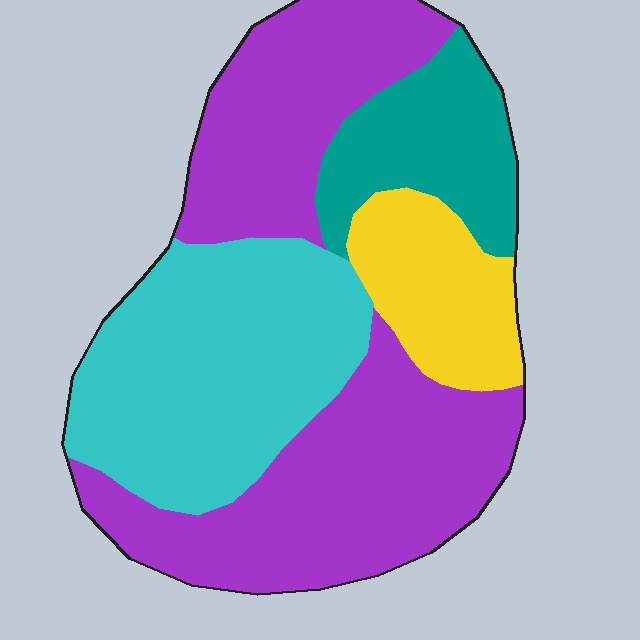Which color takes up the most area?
Purple, at roughly 45%.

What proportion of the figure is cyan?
Cyan takes up between a sixth and a third of the figure.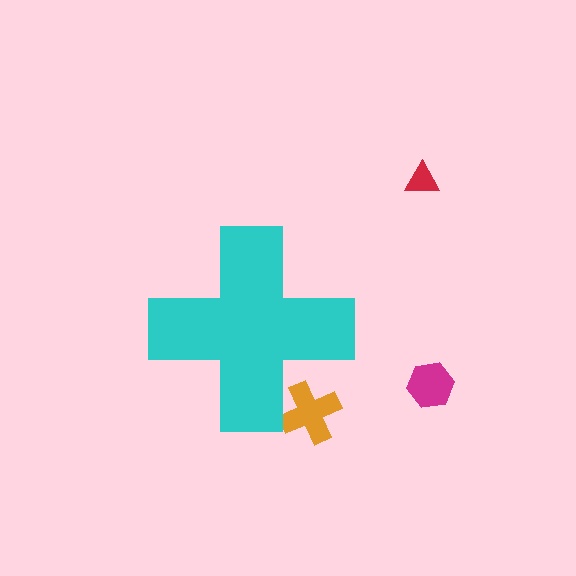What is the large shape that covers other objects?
A cyan cross.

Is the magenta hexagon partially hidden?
No, the magenta hexagon is fully visible.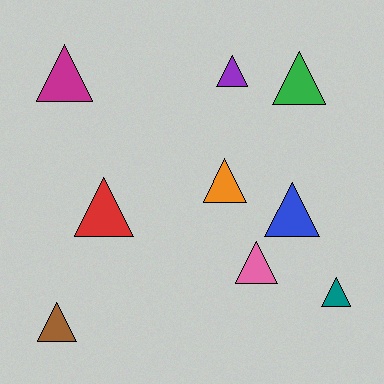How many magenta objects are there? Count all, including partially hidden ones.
There is 1 magenta object.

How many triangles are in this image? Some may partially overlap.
There are 9 triangles.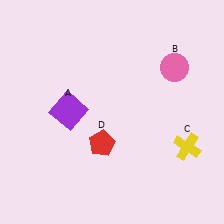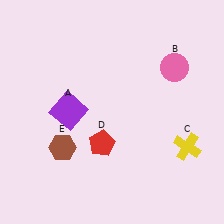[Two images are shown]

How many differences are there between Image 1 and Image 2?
There is 1 difference between the two images.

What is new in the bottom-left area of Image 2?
A brown hexagon (E) was added in the bottom-left area of Image 2.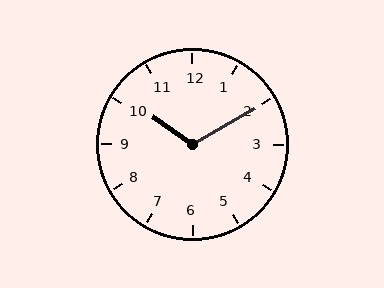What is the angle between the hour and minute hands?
Approximately 115 degrees.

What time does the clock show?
10:10.